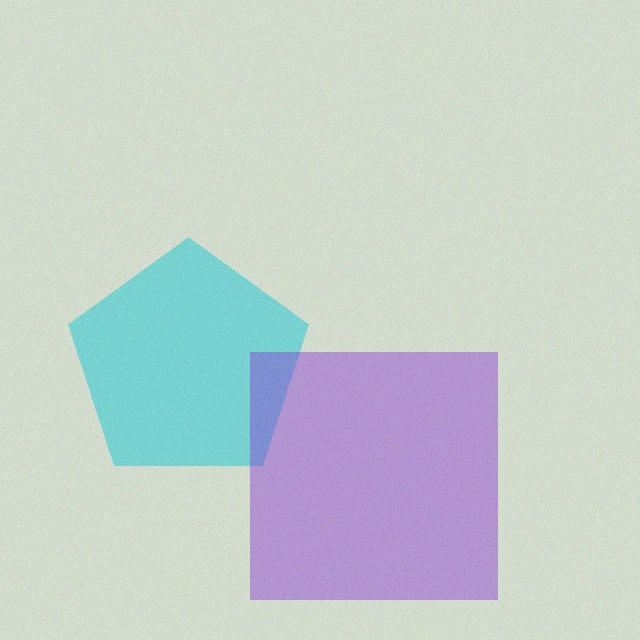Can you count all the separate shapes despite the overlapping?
Yes, there are 2 separate shapes.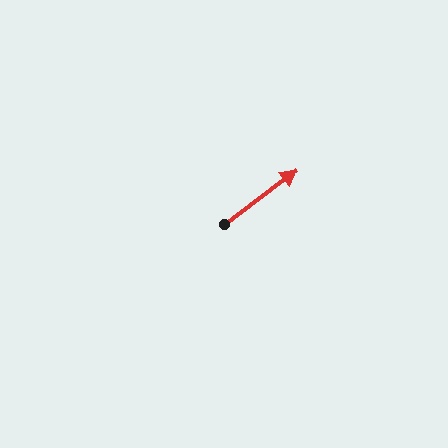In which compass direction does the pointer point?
Northeast.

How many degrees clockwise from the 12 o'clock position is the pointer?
Approximately 53 degrees.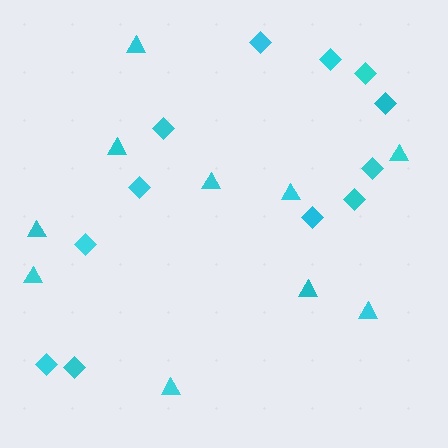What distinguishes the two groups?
There are 2 groups: one group of triangles (10) and one group of diamonds (12).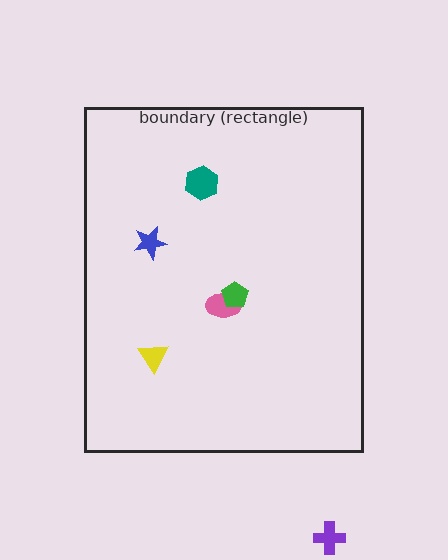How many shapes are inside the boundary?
5 inside, 1 outside.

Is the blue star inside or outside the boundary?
Inside.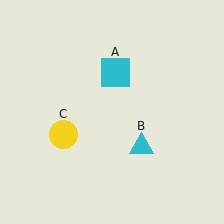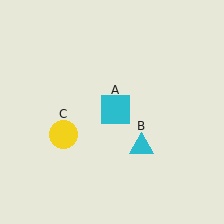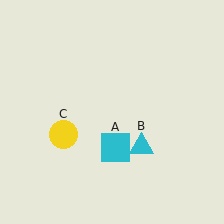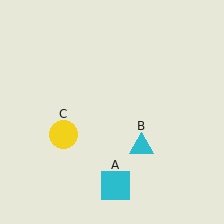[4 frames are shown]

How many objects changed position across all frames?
1 object changed position: cyan square (object A).